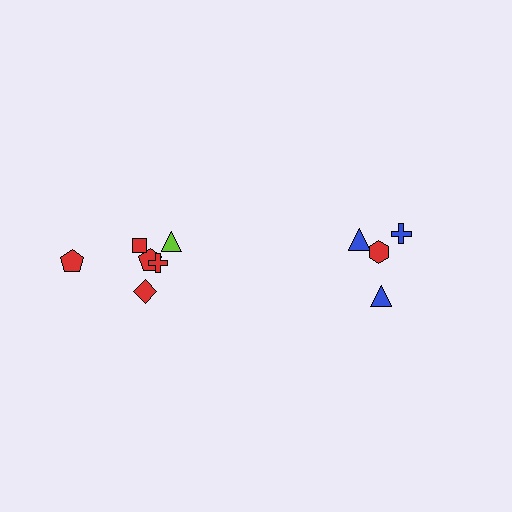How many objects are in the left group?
There are 6 objects.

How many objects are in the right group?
There are 4 objects.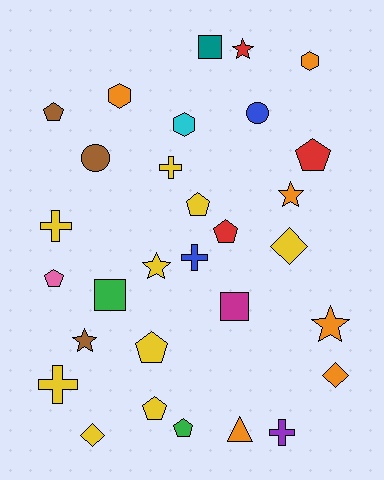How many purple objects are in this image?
There is 1 purple object.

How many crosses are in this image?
There are 5 crosses.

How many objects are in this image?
There are 30 objects.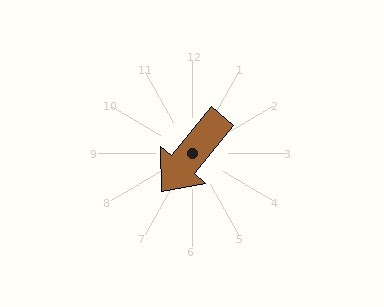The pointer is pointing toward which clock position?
Roughly 7 o'clock.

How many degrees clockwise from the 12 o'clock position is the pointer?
Approximately 219 degrees.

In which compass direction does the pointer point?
Southwest.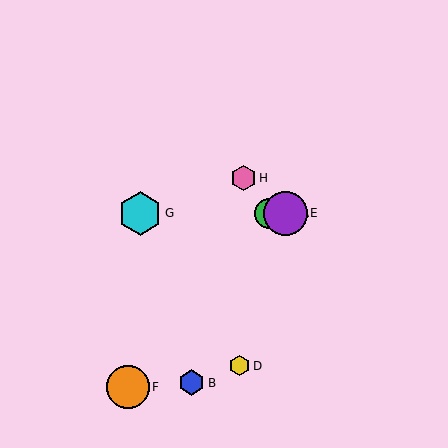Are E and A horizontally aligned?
Yes, both are at y≈213.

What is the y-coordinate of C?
Object C is at y≈213.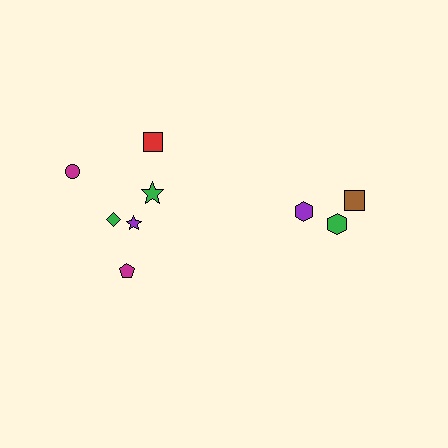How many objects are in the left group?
There are 6 objects.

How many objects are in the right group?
There are 3 objects.